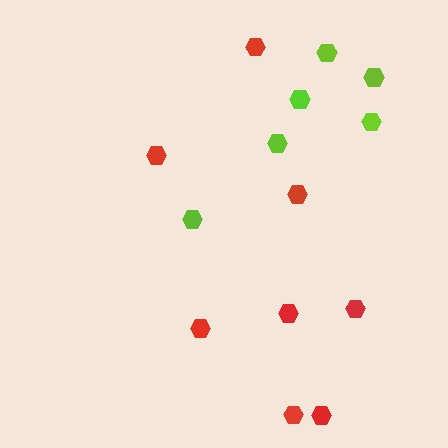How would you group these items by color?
There are 2 groups: one group of red hexagons (8) and one group of lime hexagons (6).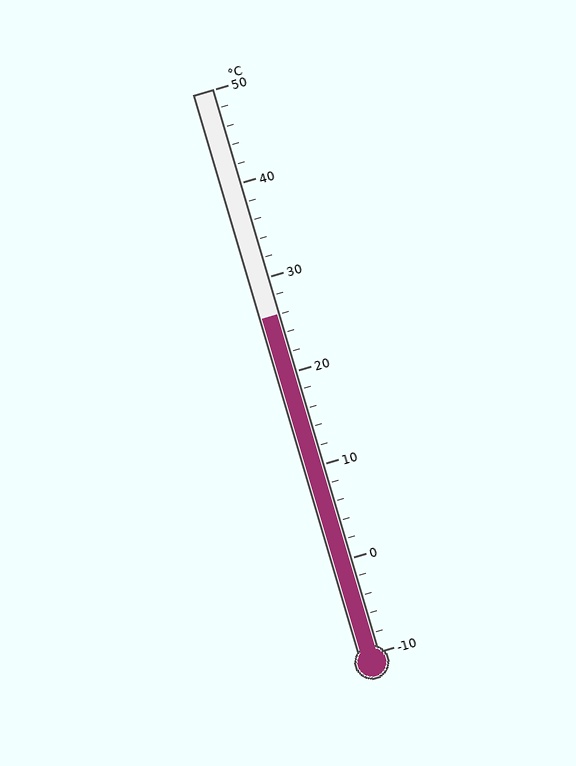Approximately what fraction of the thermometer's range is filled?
The thermometer is filled to approximately 60% of its range.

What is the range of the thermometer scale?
The thermometer scale ranges from -10°C to 50°C.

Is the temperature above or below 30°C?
The temperature is below 30°C.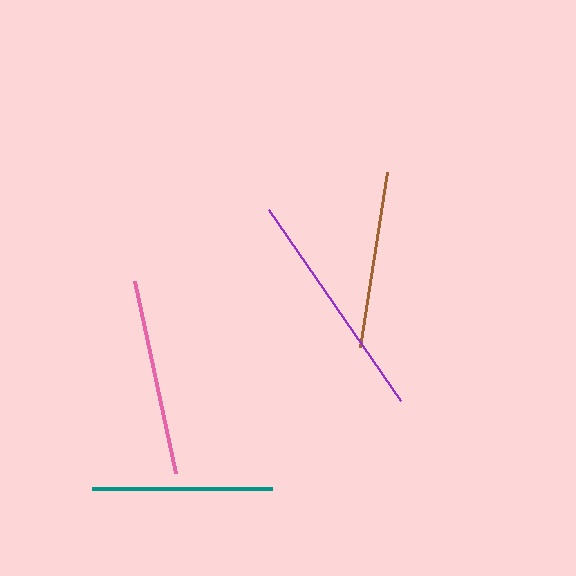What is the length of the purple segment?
The purple segment is approximately 232 pixels long.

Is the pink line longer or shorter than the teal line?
The pink line is longer than the teal line.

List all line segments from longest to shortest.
From longest to shortest: purple, pink, teal, brown.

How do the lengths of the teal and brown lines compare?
The teal and brown lines are approximately the same length.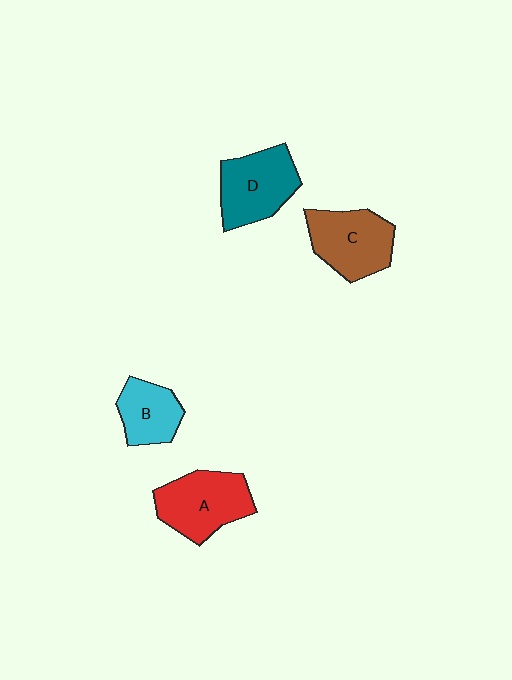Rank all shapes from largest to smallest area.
From largest to smallest: A (red), D (teal), C (brown), B (cyan).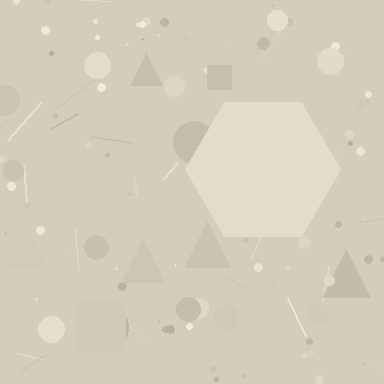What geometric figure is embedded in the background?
A hexagon is embedded in the background.